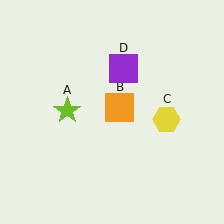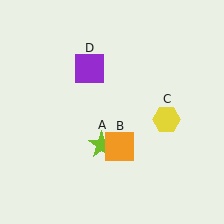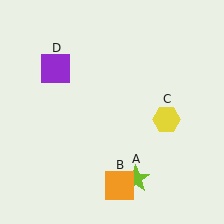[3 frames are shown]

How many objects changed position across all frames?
3 objects changed position: lime star (object A), orange square (object B), purple square (object D).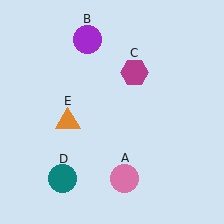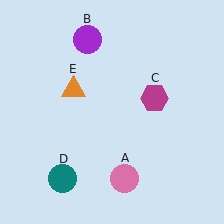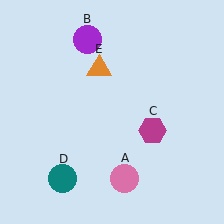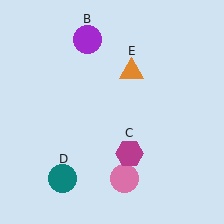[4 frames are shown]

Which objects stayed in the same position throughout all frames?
Pink circle (object A) and purple circle (object B) and teal circle (object D) remained stationary.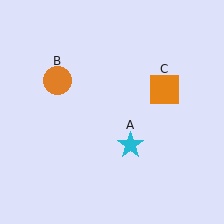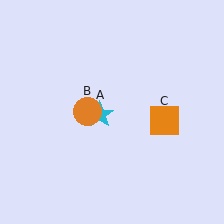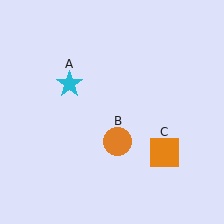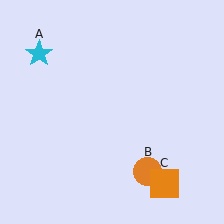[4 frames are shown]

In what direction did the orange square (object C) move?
The orange square (object C) moved down.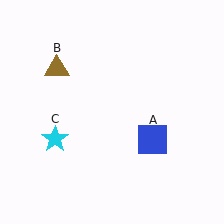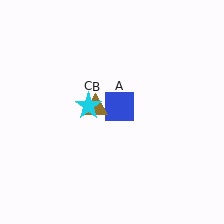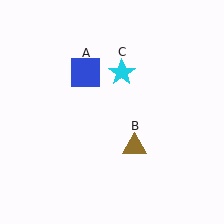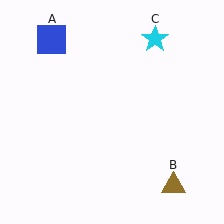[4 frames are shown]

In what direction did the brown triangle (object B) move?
The brown triangle (object B) moved down and to the right.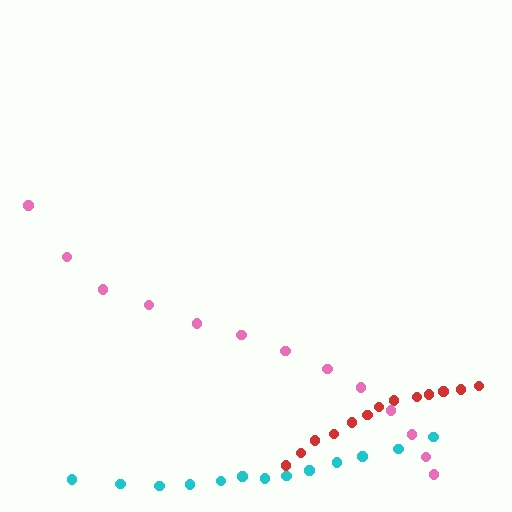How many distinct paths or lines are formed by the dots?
There are 3 distinct paths.